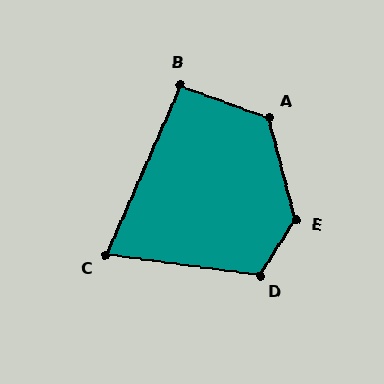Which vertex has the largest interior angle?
E, at approximately 133 degrees.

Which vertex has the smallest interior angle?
C, at approximately 74 degrees.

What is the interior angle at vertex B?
Approximately 94 degrees (approximately right).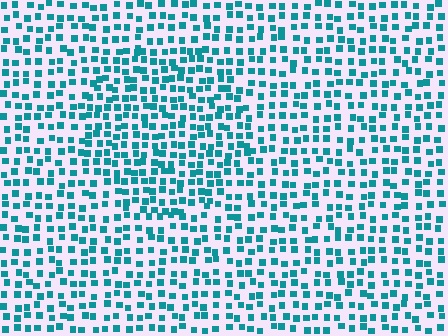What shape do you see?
I see a circle.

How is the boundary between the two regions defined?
The boundary is defined by a change in element density (approximately 1.4x ratio). All elements are the same color, size, and shape.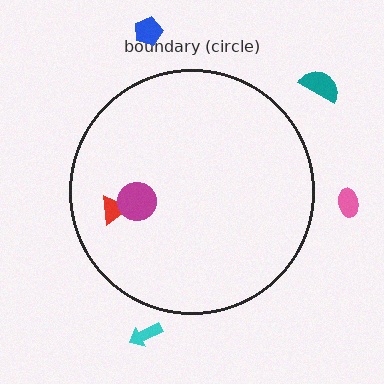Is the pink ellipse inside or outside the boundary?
Outside.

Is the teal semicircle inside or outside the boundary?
Outside.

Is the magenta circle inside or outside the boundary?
Inside.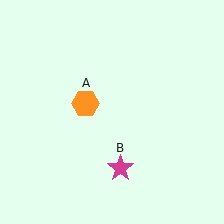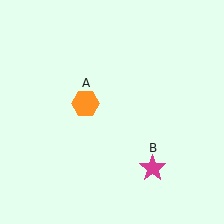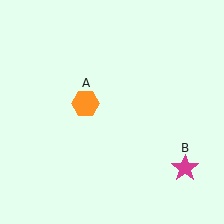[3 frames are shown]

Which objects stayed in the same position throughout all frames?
Orange hexagon (object A) remained stationary.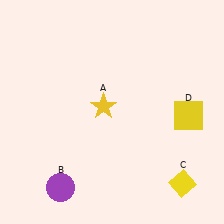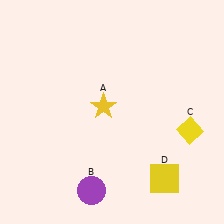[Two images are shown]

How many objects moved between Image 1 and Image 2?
3 objects moved between the two images.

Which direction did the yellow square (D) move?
The yellow square (D) moved down.